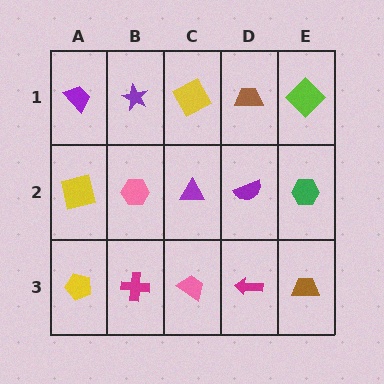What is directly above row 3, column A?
A yellow square.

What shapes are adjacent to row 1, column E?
A green hexagon (row 2, column E), a brown trapezoid (row 1, column D).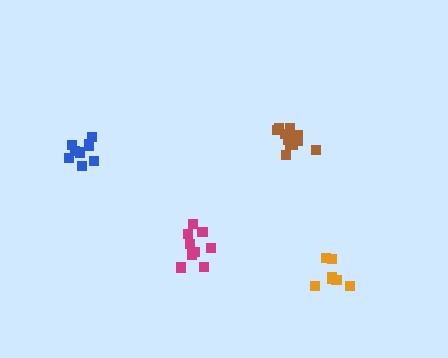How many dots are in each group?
Group 1: 11 dots, Group 2: 12 dots, Group 3: 7 dots, Group 4: 10 dots (40 total).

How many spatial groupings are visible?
There are 4 spatial groupings.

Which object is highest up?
The brown cluster is topmost.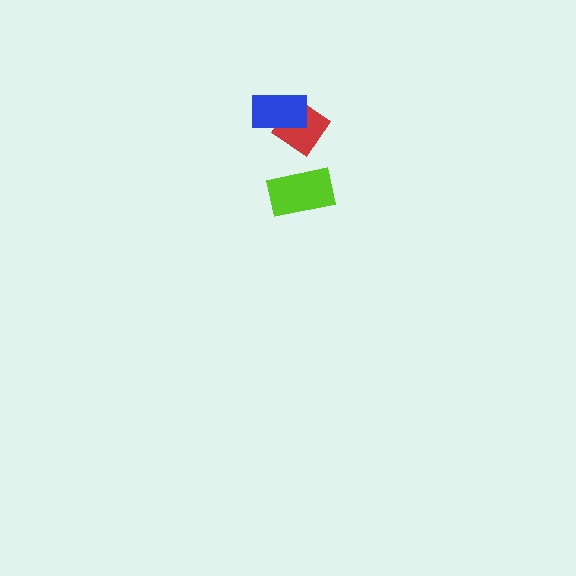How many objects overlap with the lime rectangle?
0 objects overlap with the lime rectangle.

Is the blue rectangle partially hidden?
No, no other shape covers it.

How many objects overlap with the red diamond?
1 object overlaps with the red diamond.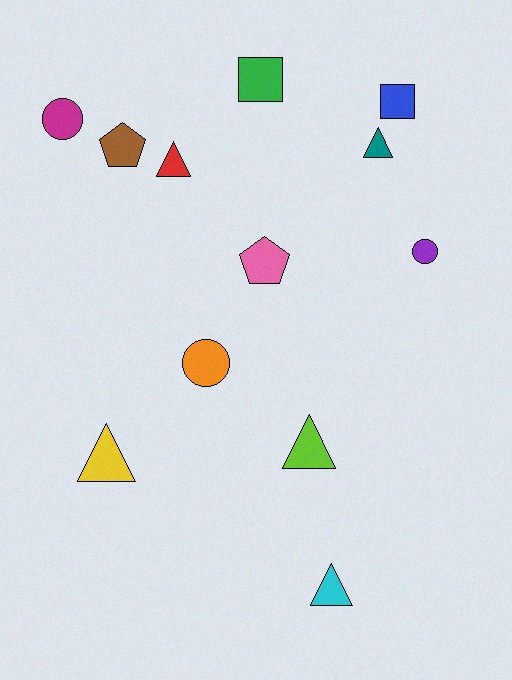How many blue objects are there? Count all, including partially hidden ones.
There is 1 blue object.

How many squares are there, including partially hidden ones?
There are 2 squares.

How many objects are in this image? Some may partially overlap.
There are 12 objects.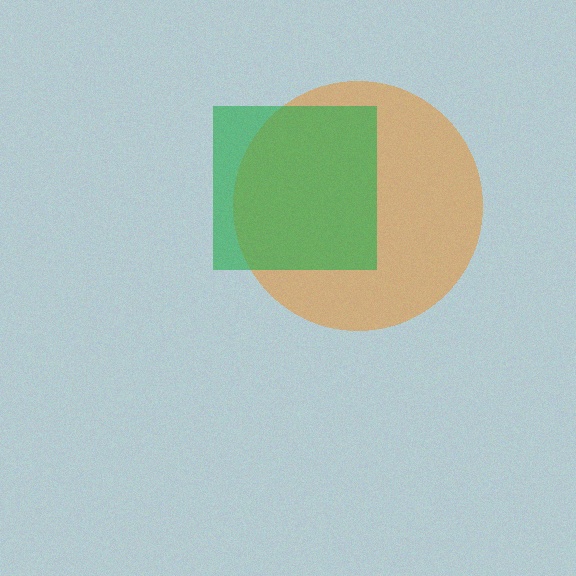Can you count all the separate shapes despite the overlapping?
Yes, there are 2 separate shapes.